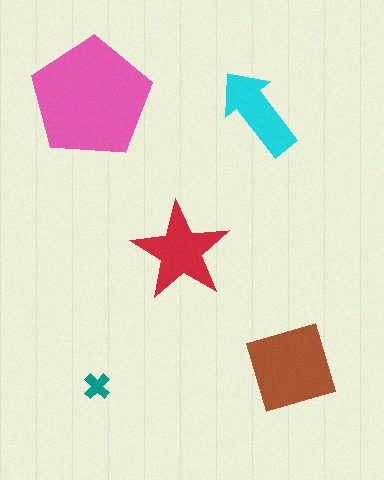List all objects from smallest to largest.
The teal cross, the cyan arrow, the red star, the brown diamond, the pink pentagon.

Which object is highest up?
The pink pentagon is topmost.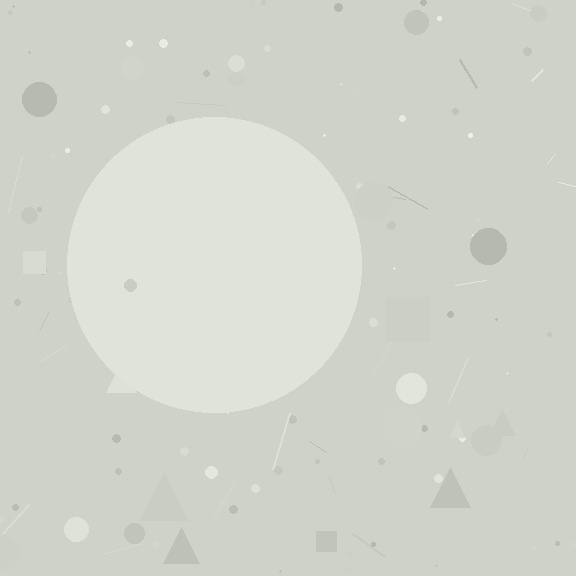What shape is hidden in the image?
A circle is hidden in the image.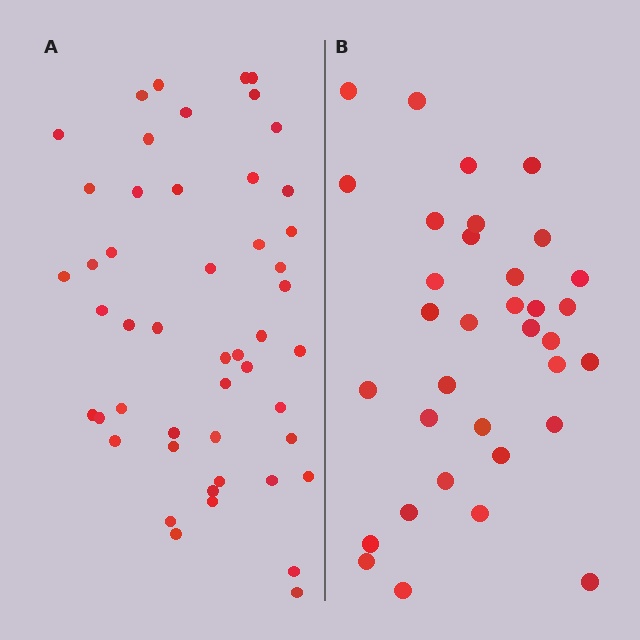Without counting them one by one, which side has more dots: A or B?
Region A (the left region) has more dots.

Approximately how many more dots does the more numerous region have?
Region A has approximately 15 more dots than region B.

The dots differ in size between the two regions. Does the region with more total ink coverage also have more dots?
No. Region B has more total ink coverage because its dots are larger, but region A actually contains more individual dots. Total area can be misleading — the number of items is what matters here.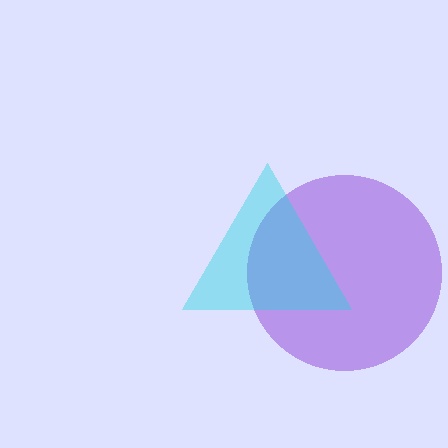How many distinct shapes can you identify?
There are 2 distinct shapes: a purple circle, a cyan triangle.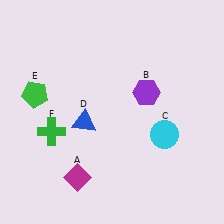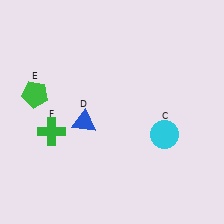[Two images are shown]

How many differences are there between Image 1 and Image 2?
There are 2 differences between the two images.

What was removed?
The purple hexagon (B), the magenta diamond (A) were removed in Image 2.